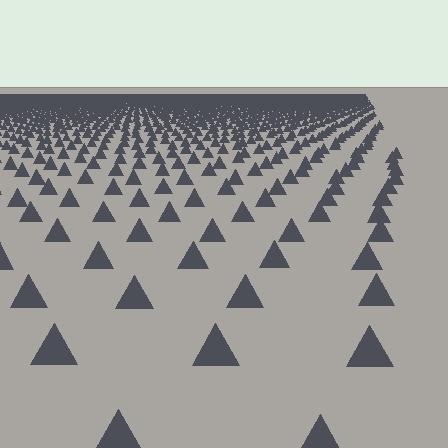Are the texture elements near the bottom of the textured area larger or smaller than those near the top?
Larger. Near the bottom, elements are closer to the viewer and appear at a bigger on-screen size.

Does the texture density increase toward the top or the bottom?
Density increases toward the top.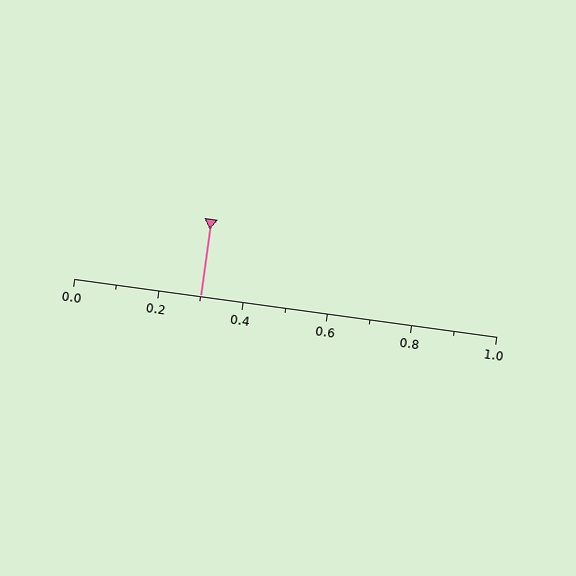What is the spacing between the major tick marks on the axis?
The major ticks are spaced 0.2 apart.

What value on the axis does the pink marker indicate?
The marker indicates approximately 0.3.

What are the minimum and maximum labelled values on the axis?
The axis runs from 0.0 to 1.0.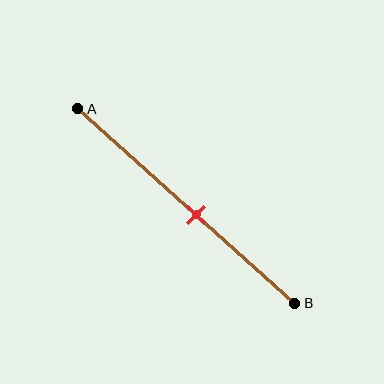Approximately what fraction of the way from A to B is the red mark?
The red mark is approximately 55% of the way from A to B.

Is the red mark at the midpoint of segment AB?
No, the mark is at about 55% from A, not at the 50% midpoint.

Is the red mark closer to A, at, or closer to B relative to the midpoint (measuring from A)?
The red mark is closer to point B than the midpoint of segment AB.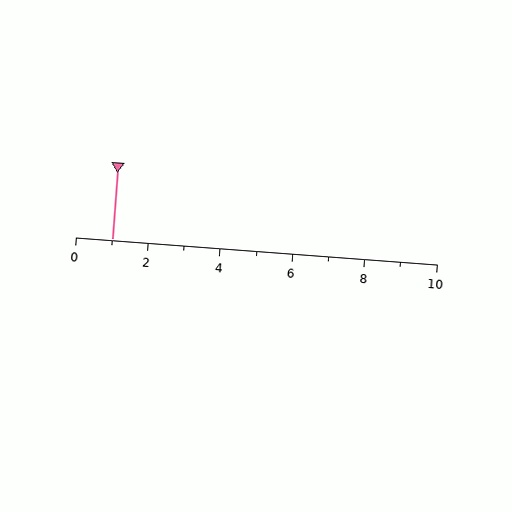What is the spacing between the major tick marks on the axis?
The major ticks are spaced 2 apart.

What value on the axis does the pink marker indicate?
The marker indicates approximately 1.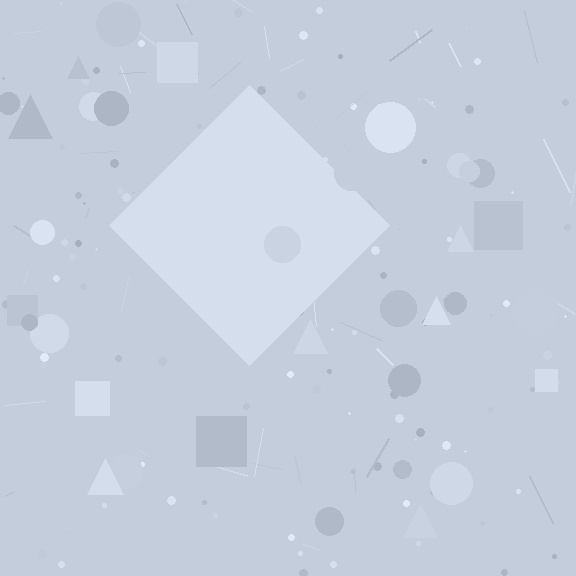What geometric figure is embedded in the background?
A diamond is embedded in the background.